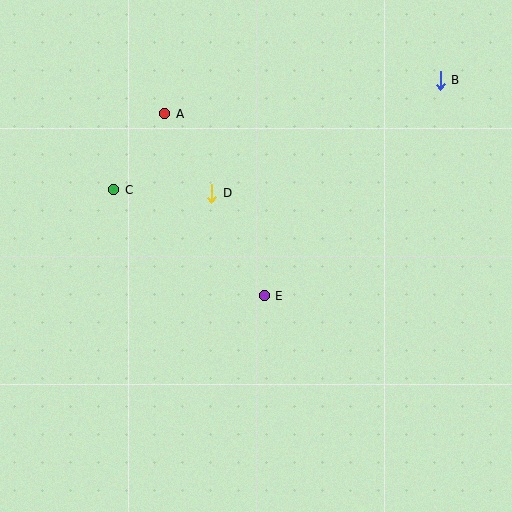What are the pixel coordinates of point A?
Point A is at (165, 114).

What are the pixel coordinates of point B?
Point B is at (440, 80).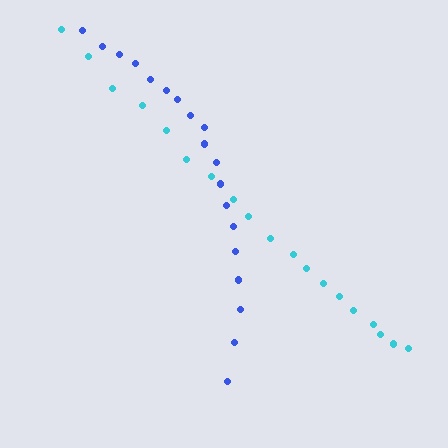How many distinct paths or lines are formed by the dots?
There are 2 distinct paths.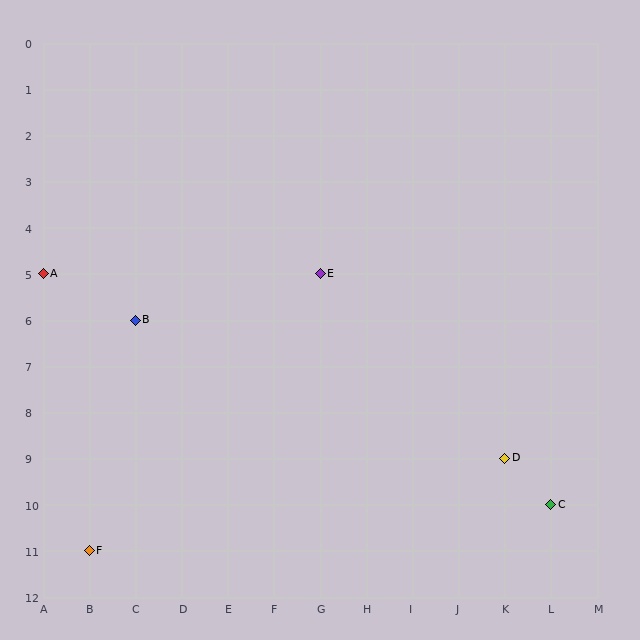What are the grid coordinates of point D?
Point D is at grid coordinates (K, 9).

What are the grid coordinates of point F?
Point F is at grid coordinates (B, 11).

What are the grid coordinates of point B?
Point B is at grid coordinates (C, 6).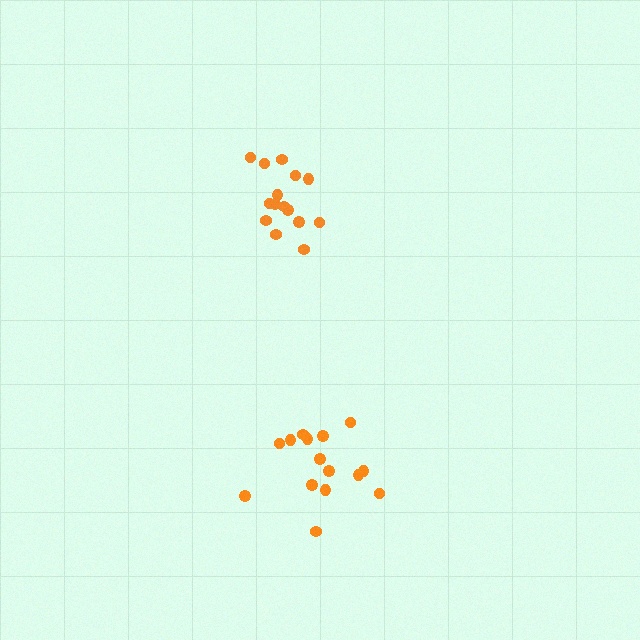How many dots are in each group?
Group 1: 15 dots, Group 2: 15 dots (30 total).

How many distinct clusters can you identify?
There are 2 distinct clusters.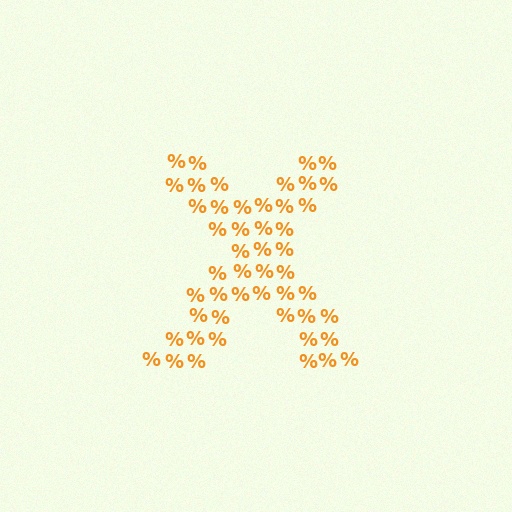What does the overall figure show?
The overall figure shows the letter X.